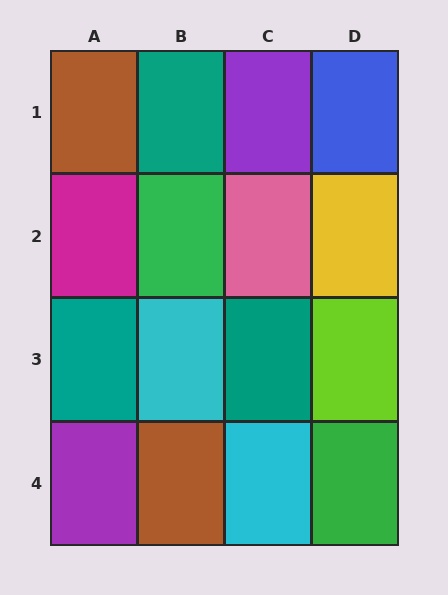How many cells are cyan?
2 cells are cyan.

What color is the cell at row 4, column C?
Cyan.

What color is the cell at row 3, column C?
Teal.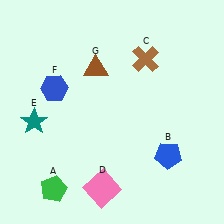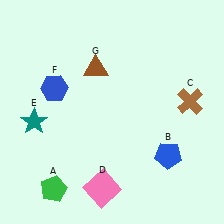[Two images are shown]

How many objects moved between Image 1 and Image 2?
1 object moved between the two images.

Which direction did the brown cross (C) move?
The brown cross (C) moved right.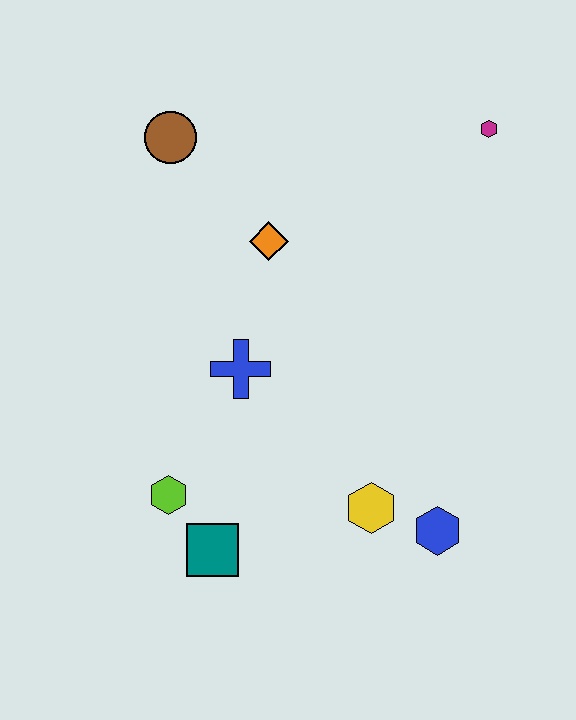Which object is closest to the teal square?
The lime hexagon is closest to the teal square.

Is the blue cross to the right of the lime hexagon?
Yes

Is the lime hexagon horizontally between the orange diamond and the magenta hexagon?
No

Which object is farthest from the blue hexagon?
The brown circle is farthest from the blue hexagon.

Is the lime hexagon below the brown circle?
Yes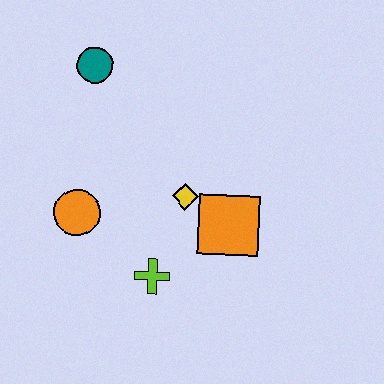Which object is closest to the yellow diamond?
The orange square is closest to the yellow diamond.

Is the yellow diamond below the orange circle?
No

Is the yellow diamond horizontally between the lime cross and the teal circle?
No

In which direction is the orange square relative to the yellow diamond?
The orange square is to the right of the yellow diamond.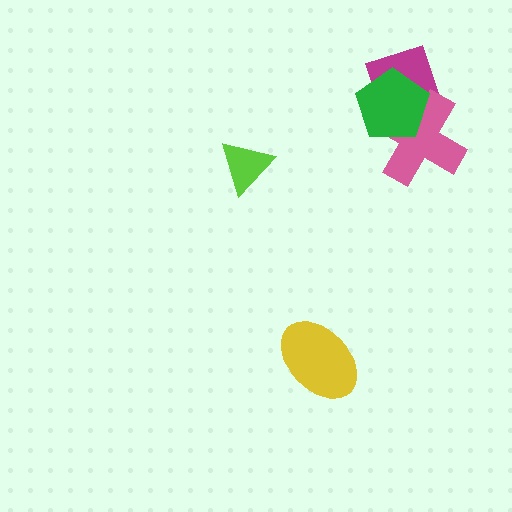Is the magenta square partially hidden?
Yes, it is partially covered by another shape.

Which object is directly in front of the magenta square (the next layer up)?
The pink cross is directly in front of the magenta square.